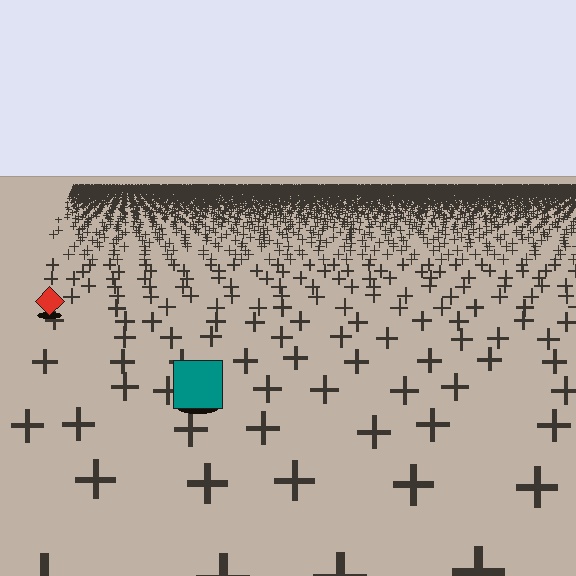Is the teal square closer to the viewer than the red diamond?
Yes. The teal square is closer — you can tell from the texture gradient: the ground texture is coarser near it.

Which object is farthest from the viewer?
The red diamond is farthest from the viewer. It appears smaller and the ground texture around it is denser.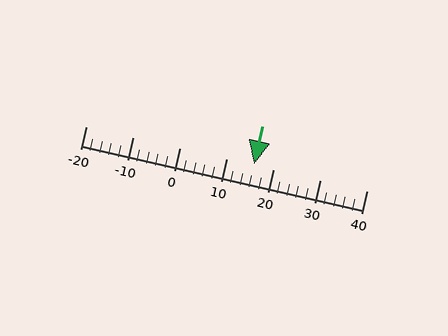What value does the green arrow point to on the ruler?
The green arrow points to approximately 16.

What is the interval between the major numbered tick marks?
The major tick marks are spaced 10 units apart.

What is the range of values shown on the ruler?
The ruler shows values from -20 to 40.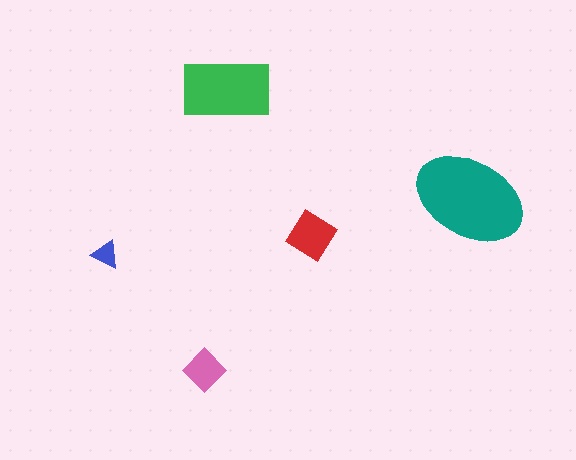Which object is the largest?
The teal ellipse.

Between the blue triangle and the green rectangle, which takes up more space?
The green rectangle.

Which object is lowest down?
The pink diamond is bottommost.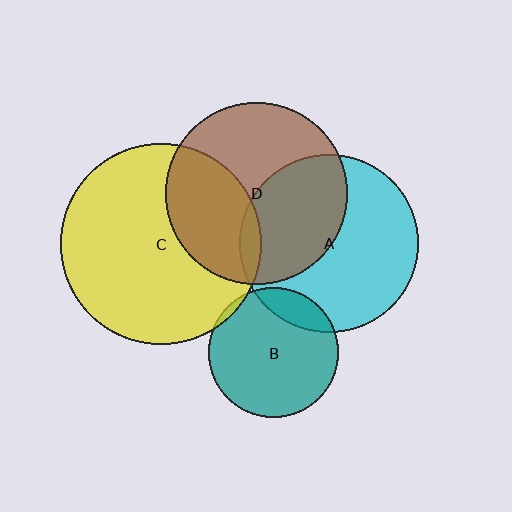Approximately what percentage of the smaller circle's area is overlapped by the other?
Approximately 15%.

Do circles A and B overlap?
Yes.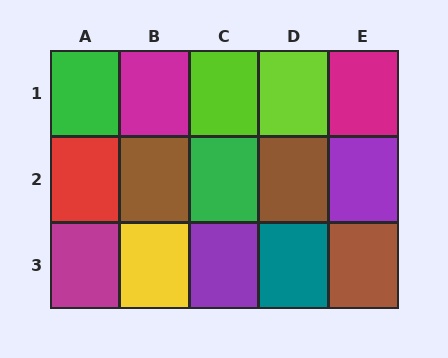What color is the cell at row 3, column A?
Magenta.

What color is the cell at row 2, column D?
Brown.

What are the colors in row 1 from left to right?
Green, magenta, lime, lime, magenta.